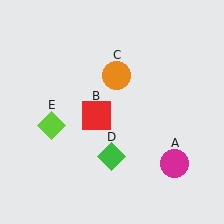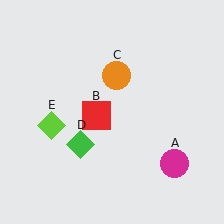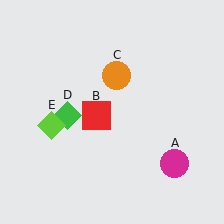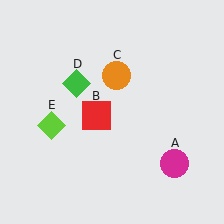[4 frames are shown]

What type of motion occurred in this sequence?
The green diamond (object D) rotated clockwise around the center of the scene.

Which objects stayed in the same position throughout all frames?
Magenta circle (object A) and red square (object B) and orange circle (object C) and lime diamond (object E) remained stationary.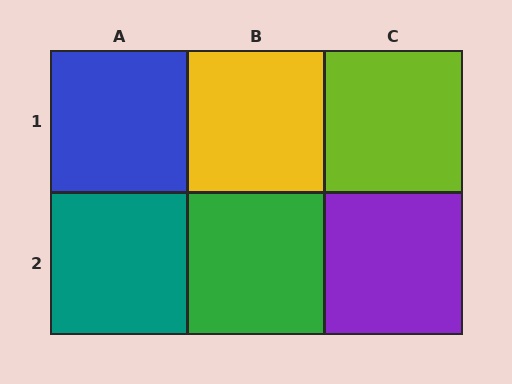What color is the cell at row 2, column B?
Green.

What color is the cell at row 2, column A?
Teal.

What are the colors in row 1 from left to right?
Blue, yellow, lime.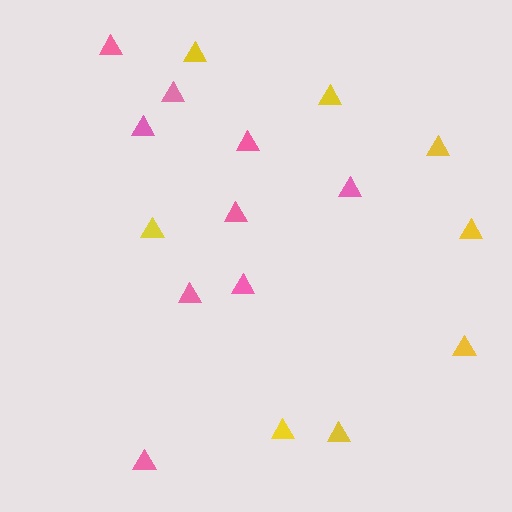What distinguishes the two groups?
There are 2 groups: one group of pink triangles (9) and one group of yellow triangles (8).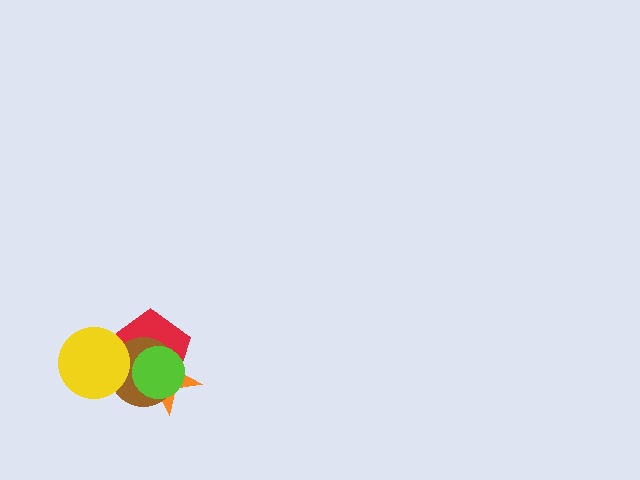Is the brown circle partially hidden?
Yes, it is partially covered by another shape.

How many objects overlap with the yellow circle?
2 objects overlap with the yellow circle.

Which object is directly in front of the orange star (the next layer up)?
The red pentagon is directly in front of the orange star.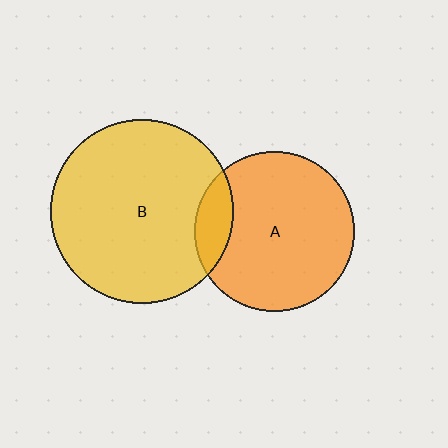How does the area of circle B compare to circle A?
Approximately 1.3 times.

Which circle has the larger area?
Circle B (yellow).